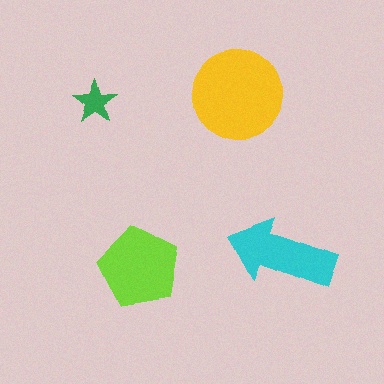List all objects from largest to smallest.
The yellow circle, the lime pentagon, the cyan arrow, the green star.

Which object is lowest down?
The lime pentagon is bottommost.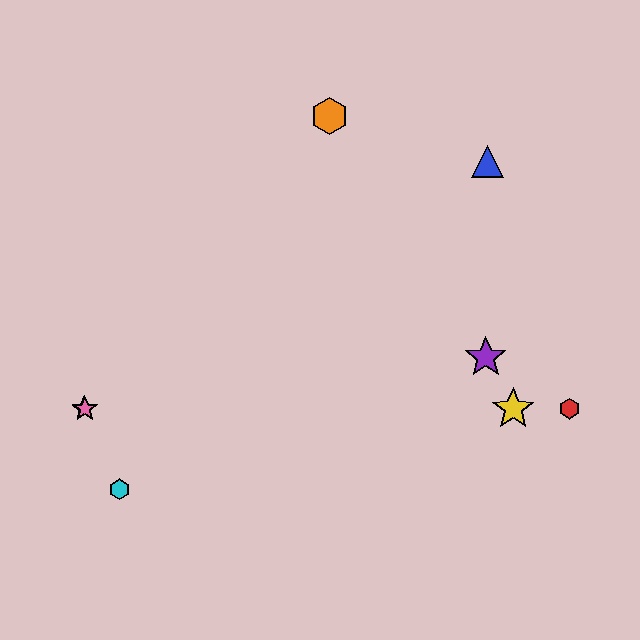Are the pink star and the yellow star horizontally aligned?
Yes, both are at y≈409.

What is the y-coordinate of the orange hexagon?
The orange hexagon is at y≈116.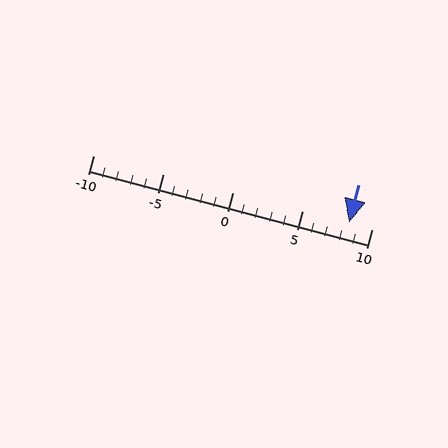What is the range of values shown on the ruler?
The ruler shows values from -10 to 10.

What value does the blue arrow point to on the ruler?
The blue arrow points to approximately 8.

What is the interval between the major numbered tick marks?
The major tick marks are spaced 5 units apart.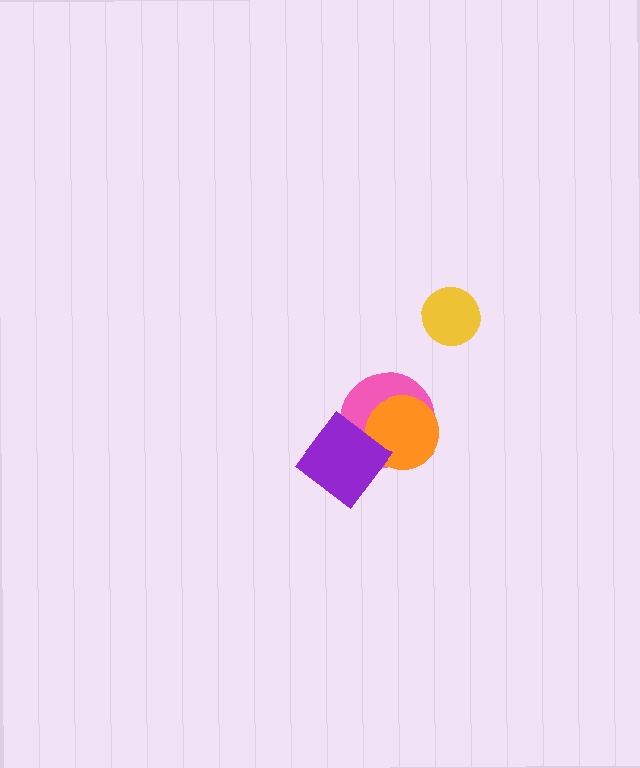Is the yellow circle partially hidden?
No, no other shape covers it.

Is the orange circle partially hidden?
Yes, it is partially covered by another shape.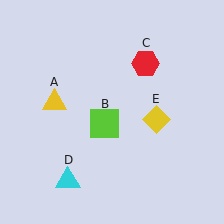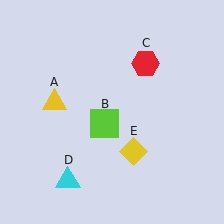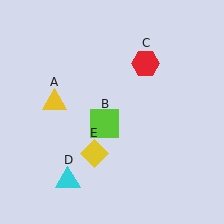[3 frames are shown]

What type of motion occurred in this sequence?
The yellow diamond (object E) rotated clockwise around the center of the scene.